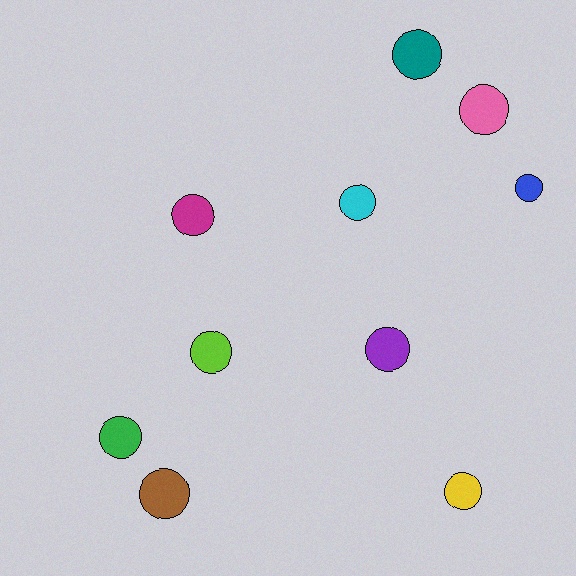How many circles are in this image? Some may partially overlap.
There are 10 circles.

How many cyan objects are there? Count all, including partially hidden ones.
There is 1 cyan object.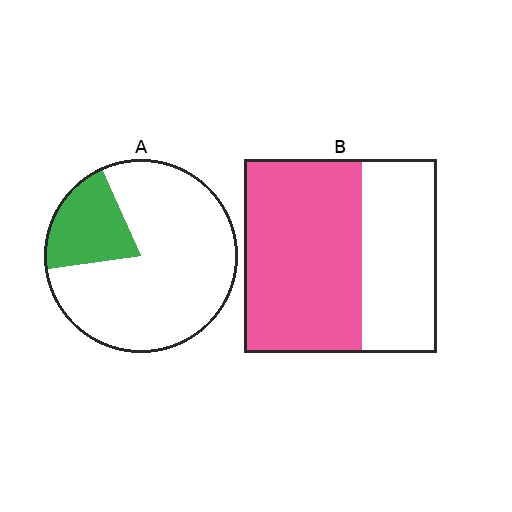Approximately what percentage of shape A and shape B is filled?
A is approximately 20% and B is approximately 60%.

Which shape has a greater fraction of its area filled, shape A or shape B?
Shape B.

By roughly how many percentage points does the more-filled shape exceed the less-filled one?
By roughly 40 percentage points (B over A).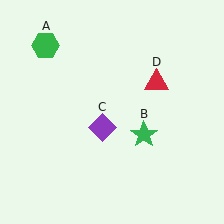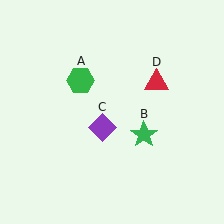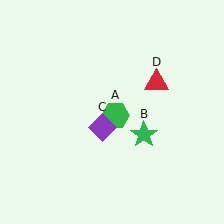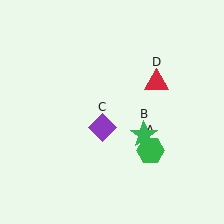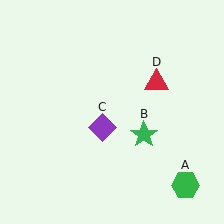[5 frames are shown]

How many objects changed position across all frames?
1 object changed position: green hexagon (object A).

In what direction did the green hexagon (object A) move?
The green hexagon (object A) moved down and to the right.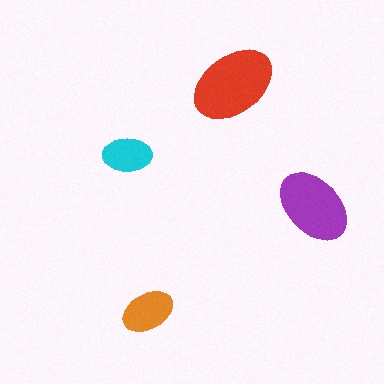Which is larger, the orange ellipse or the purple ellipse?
The purple one.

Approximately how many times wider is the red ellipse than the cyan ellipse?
About 1.5 times wider.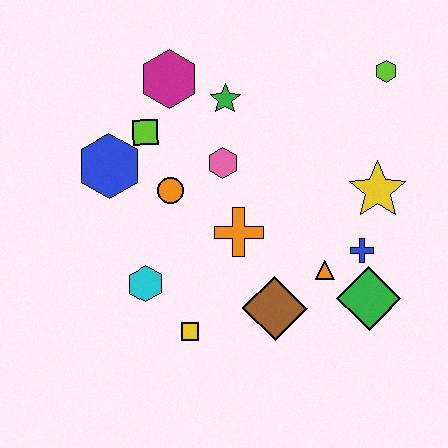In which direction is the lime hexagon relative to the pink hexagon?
The lime hexagon is to the right of the pink hexagon.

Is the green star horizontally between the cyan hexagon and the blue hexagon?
No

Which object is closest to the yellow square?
The cyan hexagon is closest to the yellow square.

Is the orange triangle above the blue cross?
No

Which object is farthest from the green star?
The green diamond is farthest from the green star.